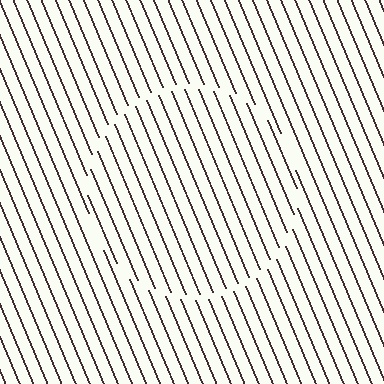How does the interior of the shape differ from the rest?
The interior of the shape contains the same grating, shifted by half a period — the contour is defined by the phase discontinuity where line-ends from the inner and outer gratings abut.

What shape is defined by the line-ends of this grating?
An illusory circle. The interior of the shape contains the same grating, shifted by half a period — the contour is defined by the phase discontinuity where line-ends from the inner and outer gratings abut.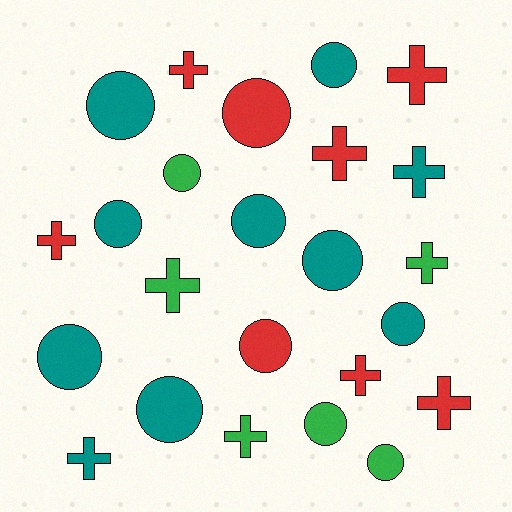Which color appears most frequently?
Teal, with 10 objects.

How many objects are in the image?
There are 24 objects.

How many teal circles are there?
There are 8 teal circles.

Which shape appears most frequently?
Circle, with 13 objects.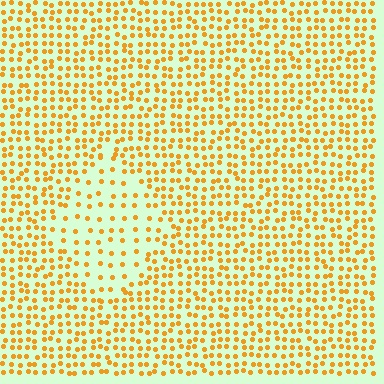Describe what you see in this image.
The image contains small orange elements arranged at two different densities. A diamond-shaped region is visible where the elements are less densely packed than the surrounding area.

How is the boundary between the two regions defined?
The boundary is defined by a change in element density (approximately 2.2x ratio). All elements are the same color, size, and shape.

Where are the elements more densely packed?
The elements are more densely packed outside the diamond boundary.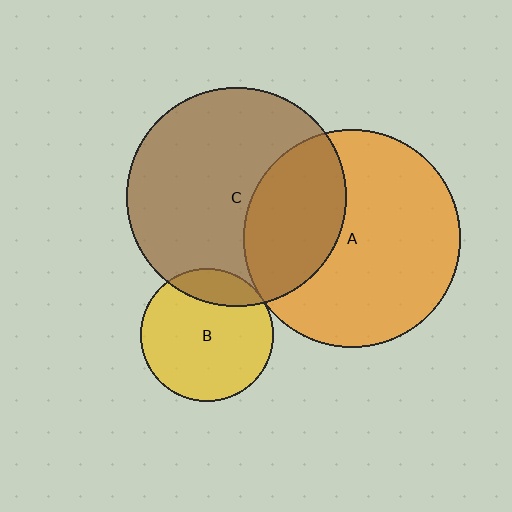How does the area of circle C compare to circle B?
Approximately 2.7 times.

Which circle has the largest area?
Circle C (brown).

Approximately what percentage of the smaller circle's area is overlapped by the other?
Approximately 5%.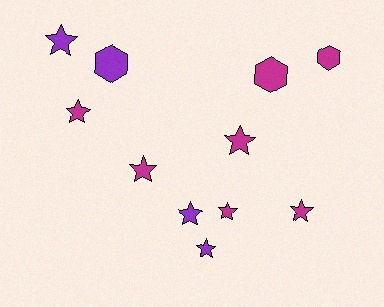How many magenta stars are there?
There are 5 magenta stars.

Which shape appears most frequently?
Star, with 8 objects.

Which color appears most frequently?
Magenta, with 7 objects.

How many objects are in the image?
There are 11 objects.